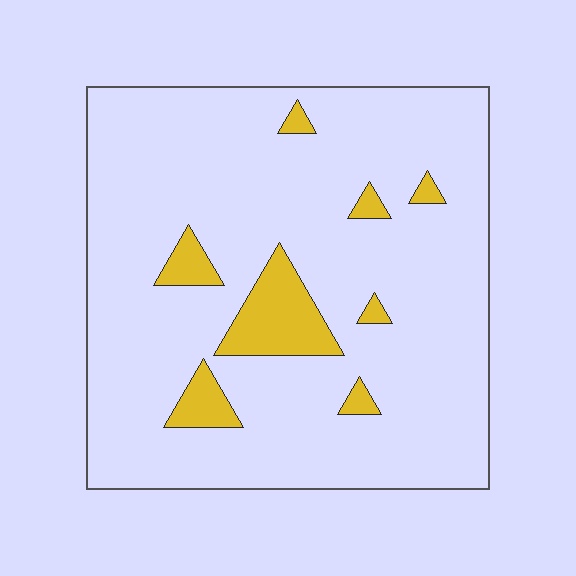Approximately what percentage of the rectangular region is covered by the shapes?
Approximately 10%.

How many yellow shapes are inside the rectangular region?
8.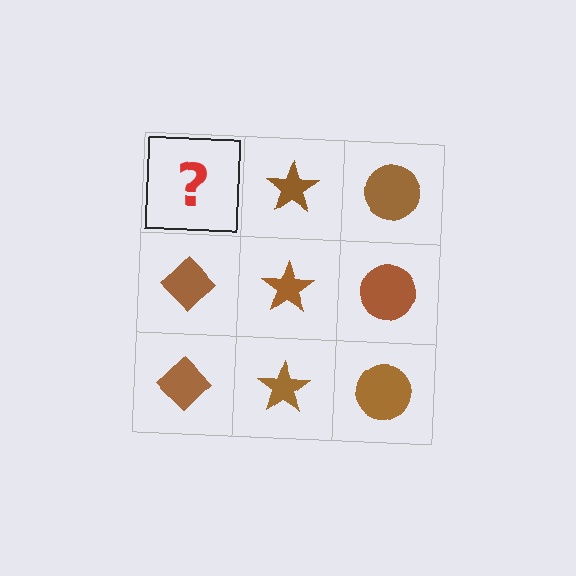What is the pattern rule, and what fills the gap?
The rule is that each column has a consistent shape. The gap should be filled with a brown diamond.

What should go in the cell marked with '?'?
The missing cell should contain a brown diamond.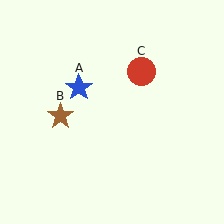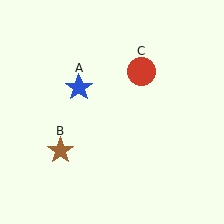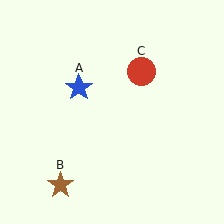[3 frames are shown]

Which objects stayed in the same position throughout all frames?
Blue star (object A) and red circle (object C) remained stationary.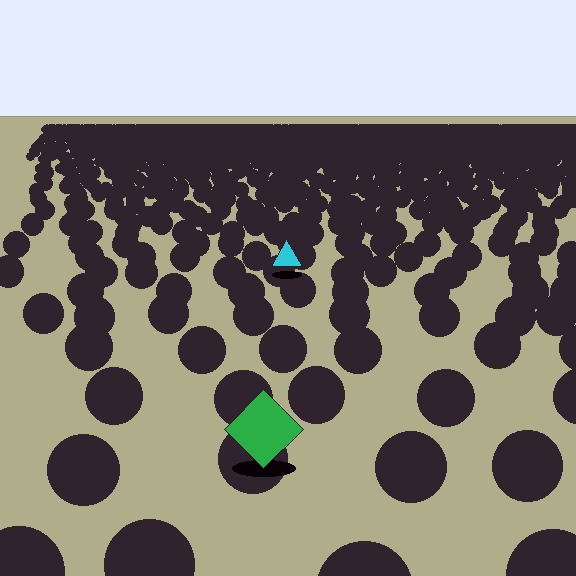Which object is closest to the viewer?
The green diamond is closest. The texture marks near it are larger and more spread out.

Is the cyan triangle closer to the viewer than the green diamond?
No. The green diamond is closer — you can tell from the texture gradient: the ground texture is coarser near it.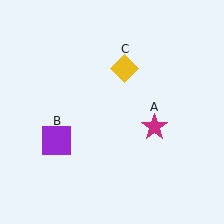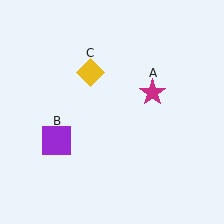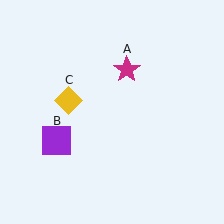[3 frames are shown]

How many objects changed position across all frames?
2 objects changed position: magenta star (object A), yellow diamond (object C).